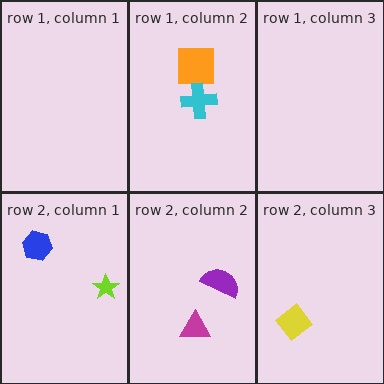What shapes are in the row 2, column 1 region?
The blue hexagon, the lime star.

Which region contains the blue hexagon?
The row 2, column 1 region.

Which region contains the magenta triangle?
The row 2, column 2 region.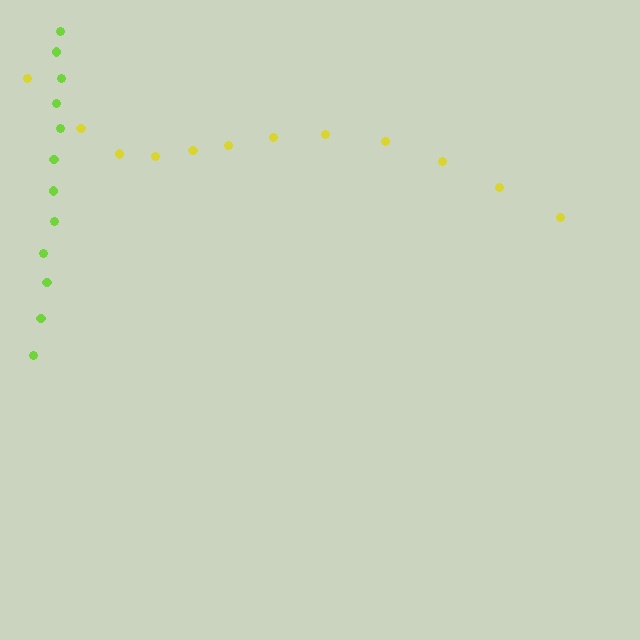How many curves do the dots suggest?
There are 2 distinct paths.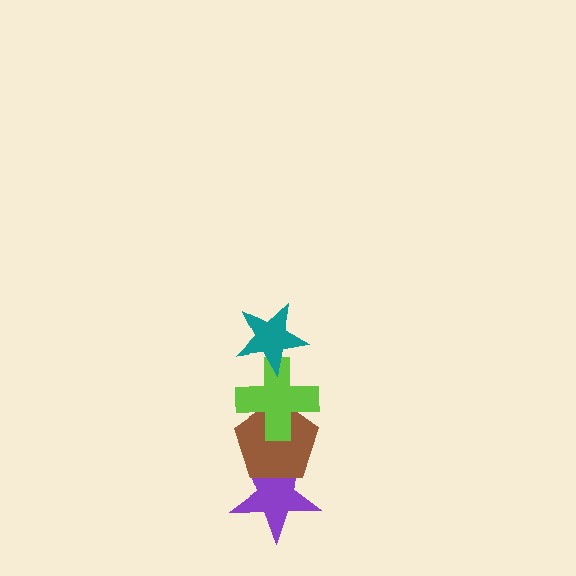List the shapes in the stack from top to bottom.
From top to bottom: the teal star, the lime cross, the brown pentagon, the purple star.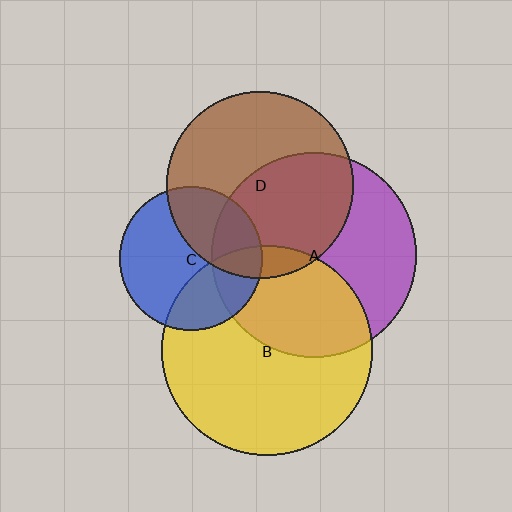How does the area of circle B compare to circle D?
Approximately 1.3 times.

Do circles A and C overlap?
Yes.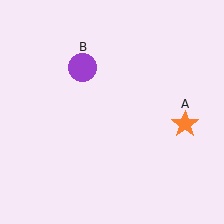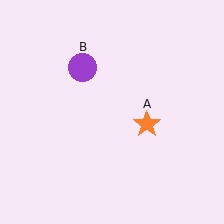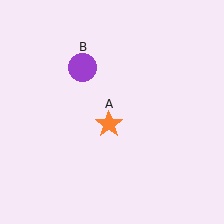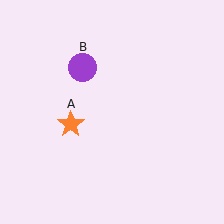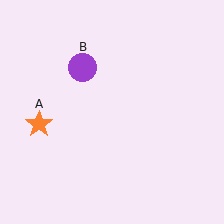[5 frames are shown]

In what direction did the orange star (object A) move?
The orange star (object A) moved left.